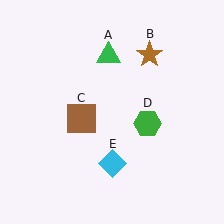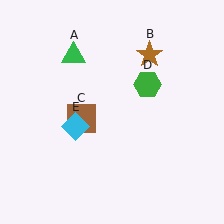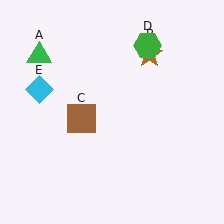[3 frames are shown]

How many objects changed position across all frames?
3 objects changed position: green triangle (object A), green hexagon (object D), cyan diamond (object E).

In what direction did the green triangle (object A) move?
The green triangle (object A) moved left.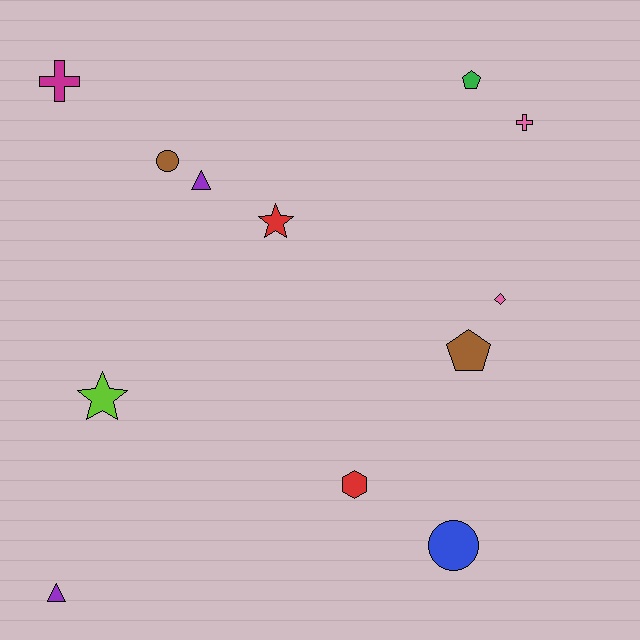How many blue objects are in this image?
There is 1 blue object.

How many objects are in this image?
There are 12 objects.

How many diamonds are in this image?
There is 1 diamond.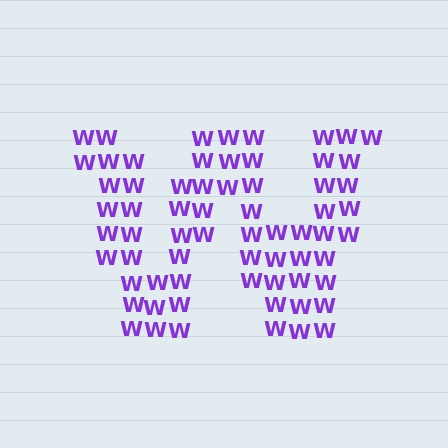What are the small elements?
The small elements are letter W's.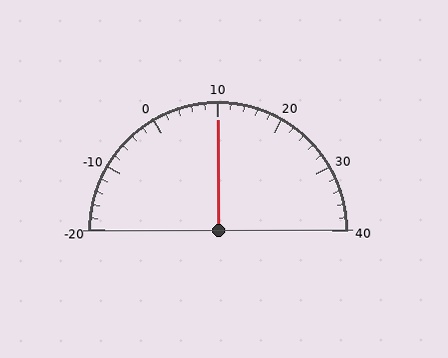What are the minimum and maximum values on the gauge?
The gauge ranges from -20 to 40.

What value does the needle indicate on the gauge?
The needle indicates approximately 10.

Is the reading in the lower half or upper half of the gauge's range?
The reading is in the upper half of the range (-20 to 40).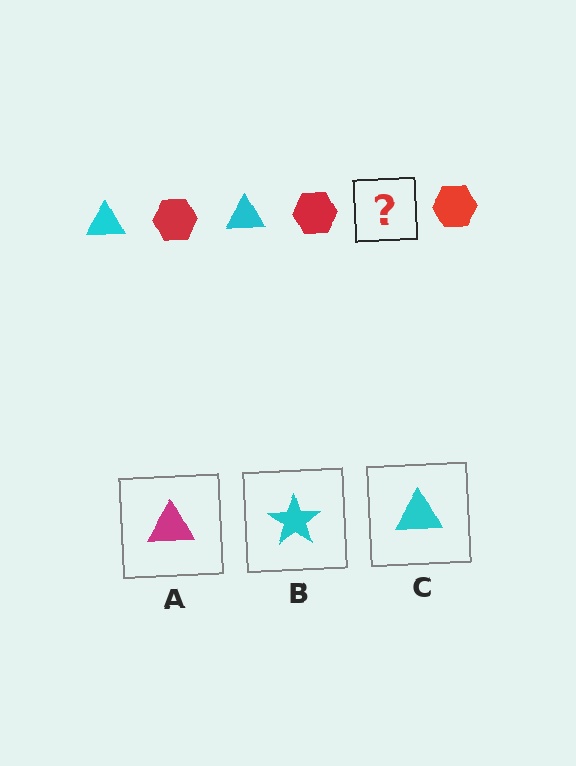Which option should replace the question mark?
Option C.